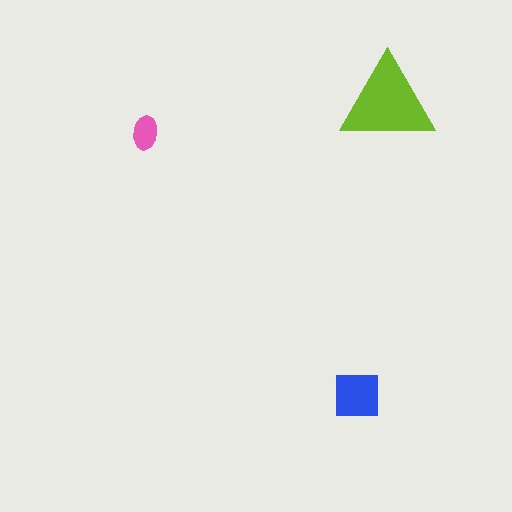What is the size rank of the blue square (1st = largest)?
2nd.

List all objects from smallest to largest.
The pink ellipse, the blue square, the lime triangle.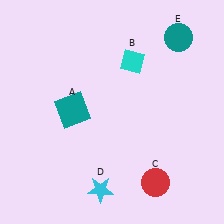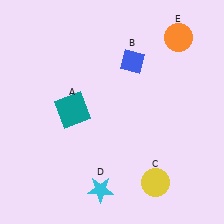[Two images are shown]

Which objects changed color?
B changed from cyan to blue. C changed from red to yellow. E changed from teal to orange.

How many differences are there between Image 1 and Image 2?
There are 3 differences between the two images.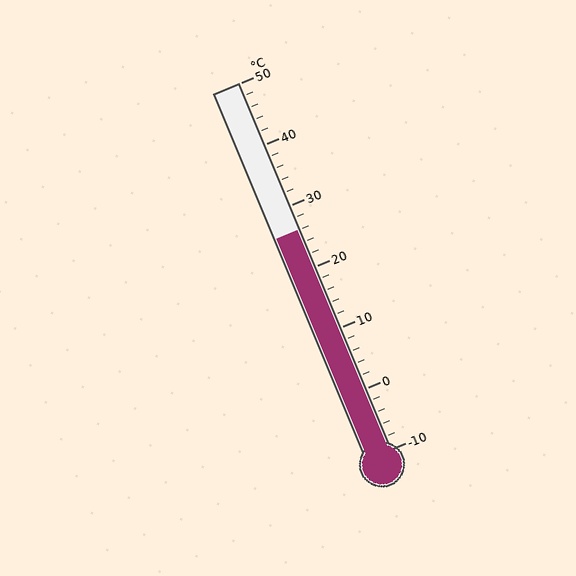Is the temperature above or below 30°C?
The temperature is below 30°C.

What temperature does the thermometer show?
The thermometer shows approximately 26°C.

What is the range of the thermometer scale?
The thermometer scale ranges from -10°C to 50°C.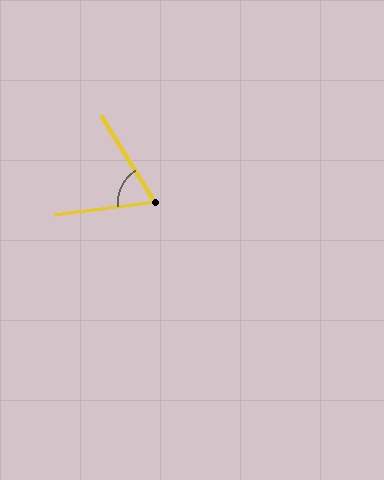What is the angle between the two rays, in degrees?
Approximately 65 degrees.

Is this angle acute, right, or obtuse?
It is acute.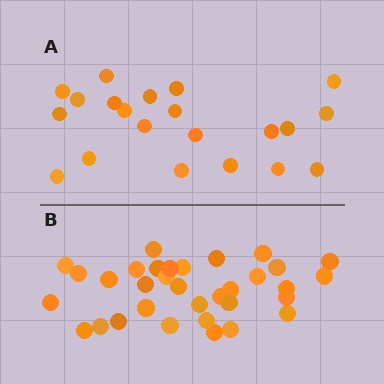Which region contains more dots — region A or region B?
Region B (the bottom region) has more dots.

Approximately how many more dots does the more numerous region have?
Region B has roughly 12 or so more dots than region A.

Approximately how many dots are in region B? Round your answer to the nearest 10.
About 30 dots. (The exact count is 33, which rounds to 30.)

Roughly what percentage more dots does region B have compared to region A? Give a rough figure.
About 55% more.